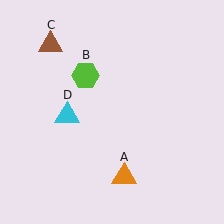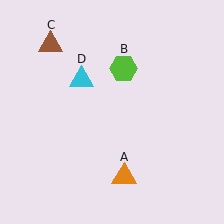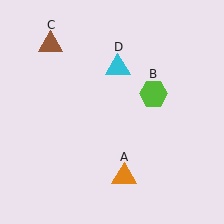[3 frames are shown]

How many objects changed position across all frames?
2 objects changed position: lime hexagon (object B), cyan triangle (object D).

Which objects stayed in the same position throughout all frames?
Orange triangle (object A) and brown triangle (object C) remained stationary.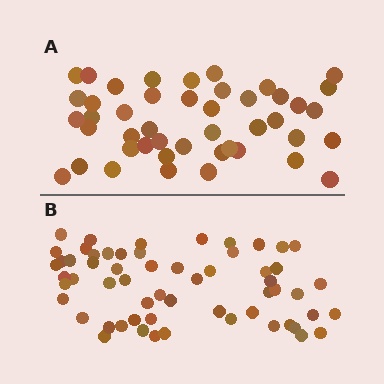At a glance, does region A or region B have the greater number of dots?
Region B (the bottom region) has more dots.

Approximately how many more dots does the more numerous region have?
Region B has approximately 15 more dots than region A.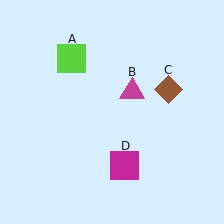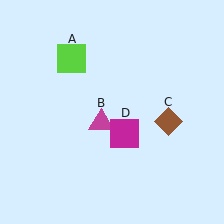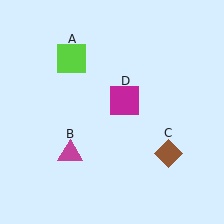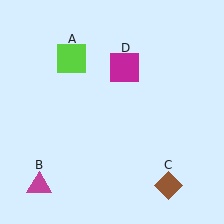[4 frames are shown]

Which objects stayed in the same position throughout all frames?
Lime square (object A) remained stationary.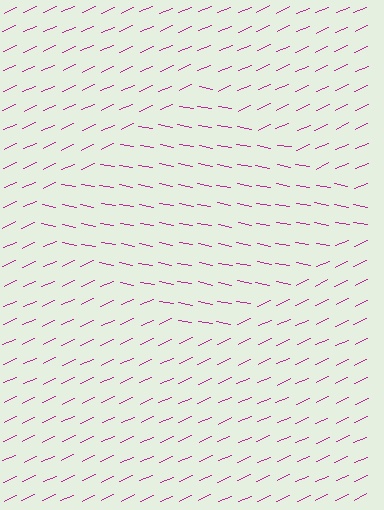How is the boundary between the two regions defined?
The boundary is defined purely by a change in line orientation (approximately 35 degrees difference). All lines are the same color and thickness.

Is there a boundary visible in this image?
Yes, there is a texture boundary formed by a change in line orientation.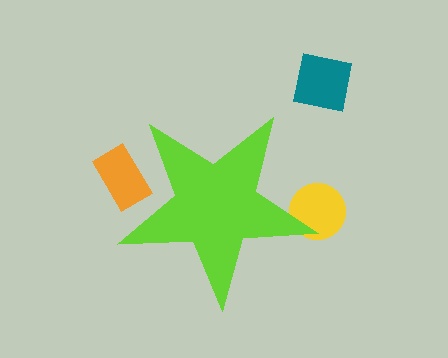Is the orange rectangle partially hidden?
Yes, the orange rectangle is partially hidden behind the lime star.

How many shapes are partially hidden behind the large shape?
2 shapes are partially hidden.